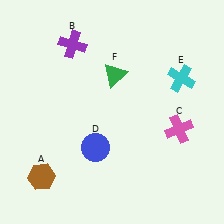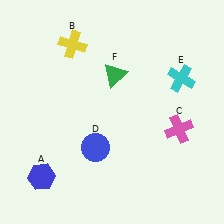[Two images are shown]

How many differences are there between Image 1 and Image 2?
There are 2 differences between the two images.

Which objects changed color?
A changed from brown to blue. B changed from purple to yellow.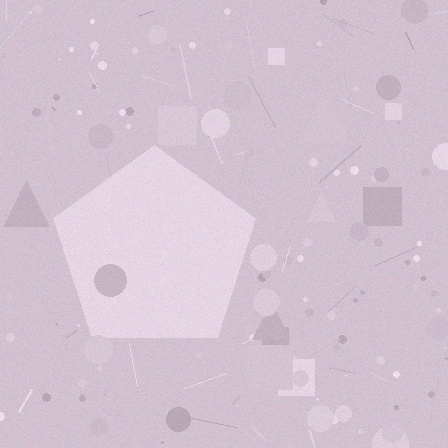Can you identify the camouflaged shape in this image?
The camouflaged shape is a pentagon.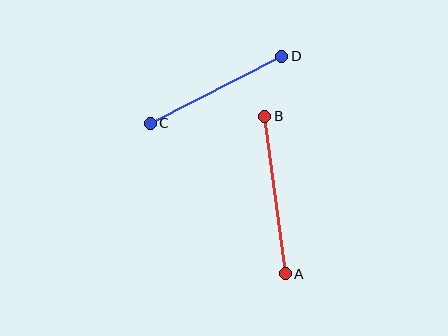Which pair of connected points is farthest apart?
Points A and B are farthest apart.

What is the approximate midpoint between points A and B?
The midpoint is at approximately (275, 195) pixels.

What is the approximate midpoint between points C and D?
The midpoint is at approximately (216, 90) pixels.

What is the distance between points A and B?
The distance is approximately 159 pixels.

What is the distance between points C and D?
The distance is approximately 148 pixels.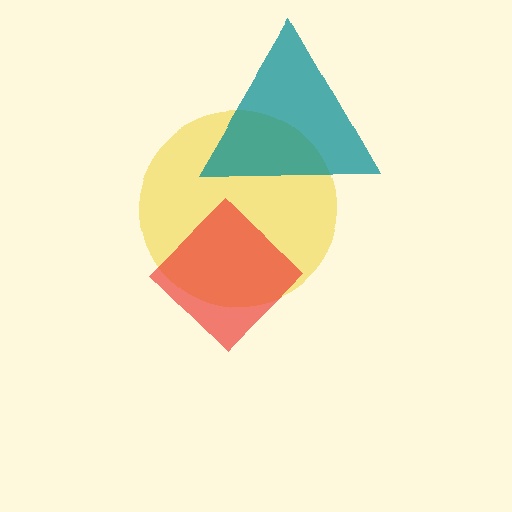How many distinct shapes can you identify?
There are 3 distinct shapes: a yellow circle, a teal triangle, a red diamond.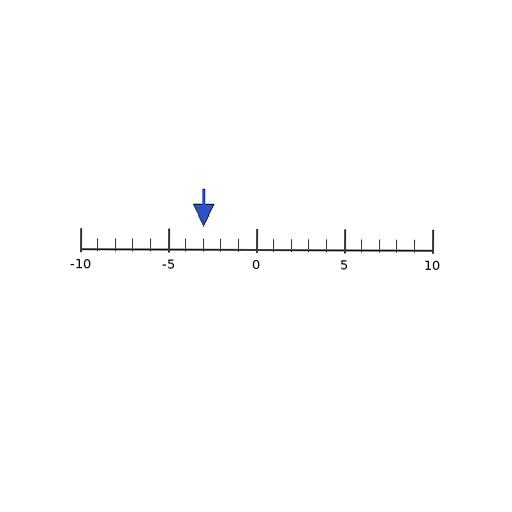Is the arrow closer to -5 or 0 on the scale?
The arrow is closer to -5.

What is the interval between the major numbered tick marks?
The major tick marks are spaced 5 units apart.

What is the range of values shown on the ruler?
The ruler shows values from -10 to 10.